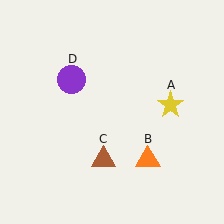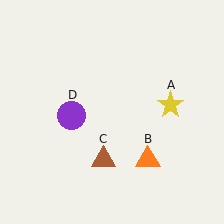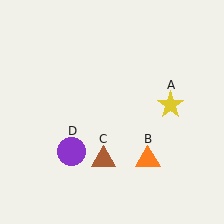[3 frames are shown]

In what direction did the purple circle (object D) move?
The purple circle (object D) moved down.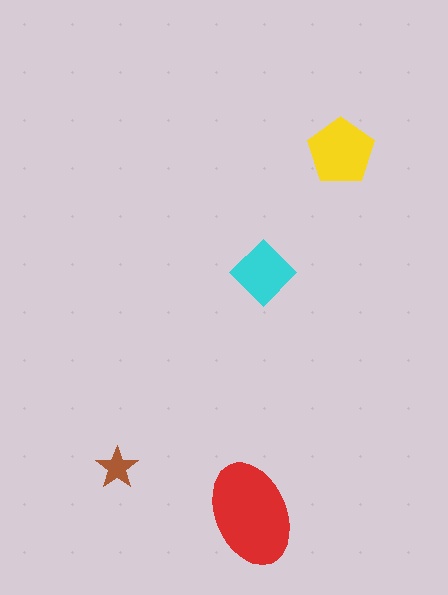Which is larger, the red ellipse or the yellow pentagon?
The red ellipse.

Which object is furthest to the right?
The yellow pentagon is rightmost.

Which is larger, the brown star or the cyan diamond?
The cyan diamond.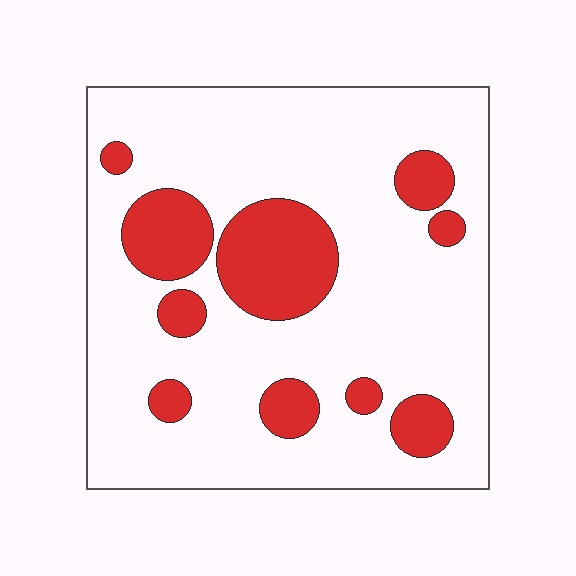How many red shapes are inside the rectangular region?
10.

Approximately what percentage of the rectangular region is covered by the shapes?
Approximately 20%.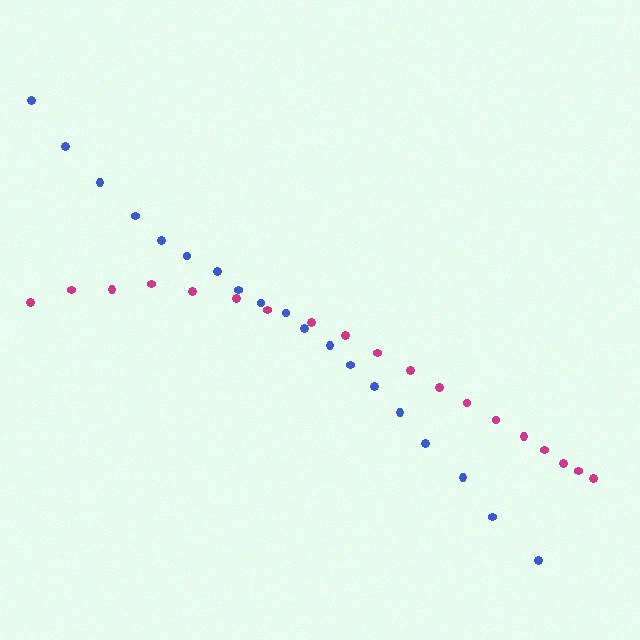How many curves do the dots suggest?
There are 2 distinct paths.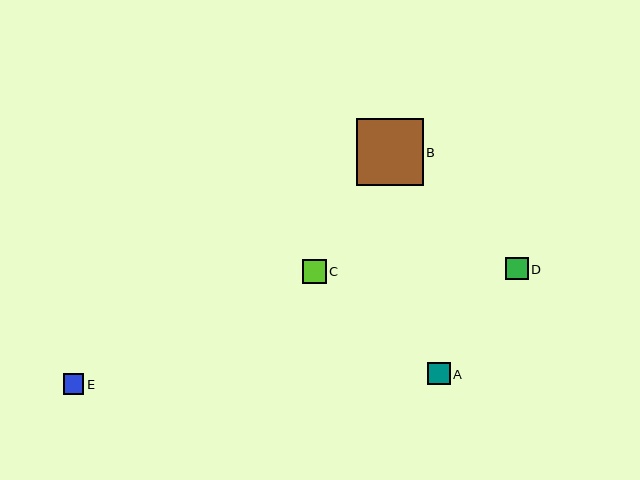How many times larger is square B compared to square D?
Square B is approximately 3.0 times the size of square D.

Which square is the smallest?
Square E is the smallest with a size of approximately 20 pixels.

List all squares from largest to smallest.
From largest to smallest: B, C, A, D, E.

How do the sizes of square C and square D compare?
Square C and square D are approximately the same size.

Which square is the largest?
Square B is the largest with a size of approximately 67 pixels.